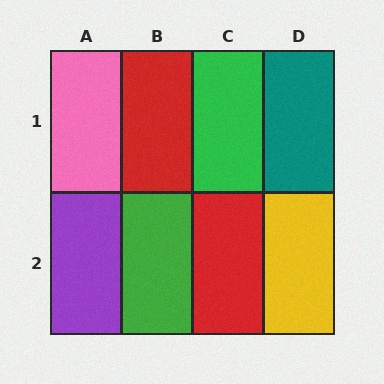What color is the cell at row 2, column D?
Yellow.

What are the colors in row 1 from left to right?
Pink, red, green, teal.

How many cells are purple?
1 cell is purple.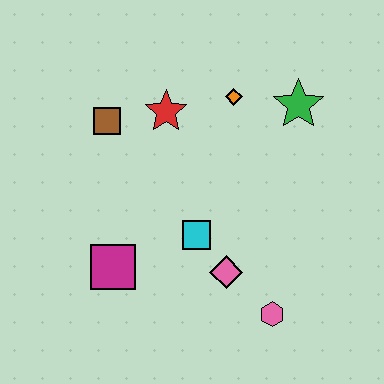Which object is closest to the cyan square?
The pink diamond is closest to the cyan square.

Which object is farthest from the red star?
The pink hexagon is farthest from the red star.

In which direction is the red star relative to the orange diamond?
The red star is to the left of the orange diamond.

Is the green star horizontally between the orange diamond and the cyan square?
No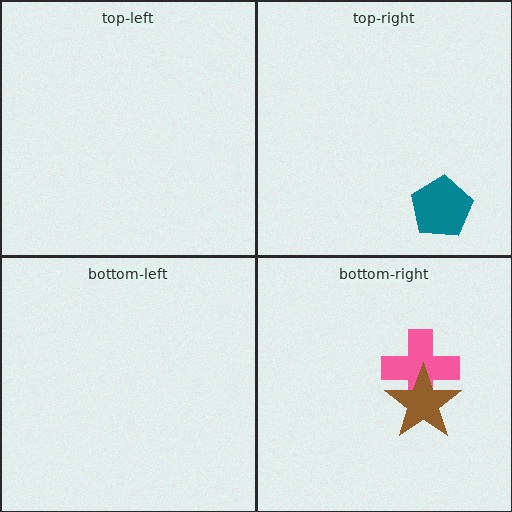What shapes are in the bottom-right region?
The pink cross, the brown star.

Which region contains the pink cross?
The bottom-right region.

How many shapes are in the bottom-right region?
2.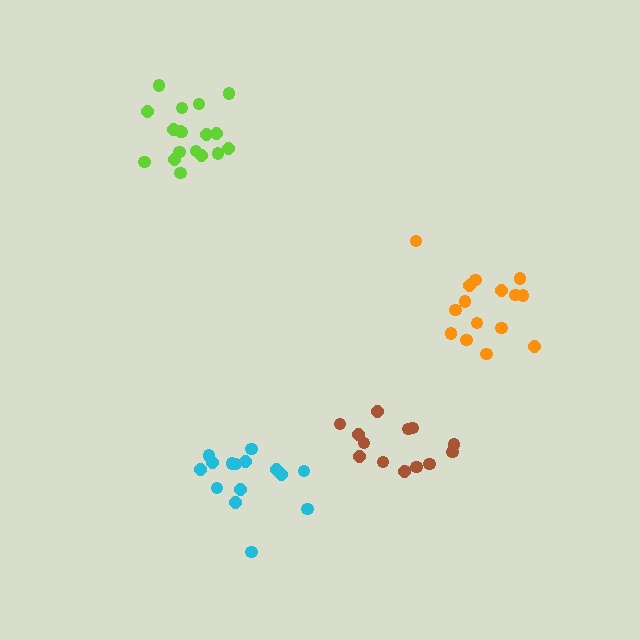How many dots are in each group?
Group 1: 14 dots, Group 2: 18 dots, Group 3: 15 dots, Group 4: 15 dots (62 total).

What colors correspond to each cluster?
The clusters are colored: brown, lime, orange, cyan.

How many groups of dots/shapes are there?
There are 4 groups.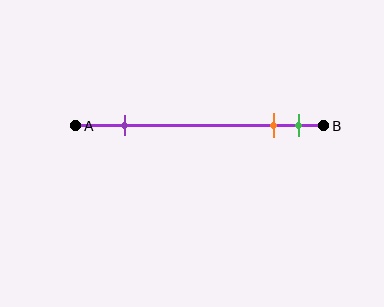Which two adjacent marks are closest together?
The orange and green marks are the closest adjacent pair.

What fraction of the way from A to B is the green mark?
The green mark is approximately 90% (0.9) of the way from A to B.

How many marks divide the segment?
There are 3 marks dividing the segment.